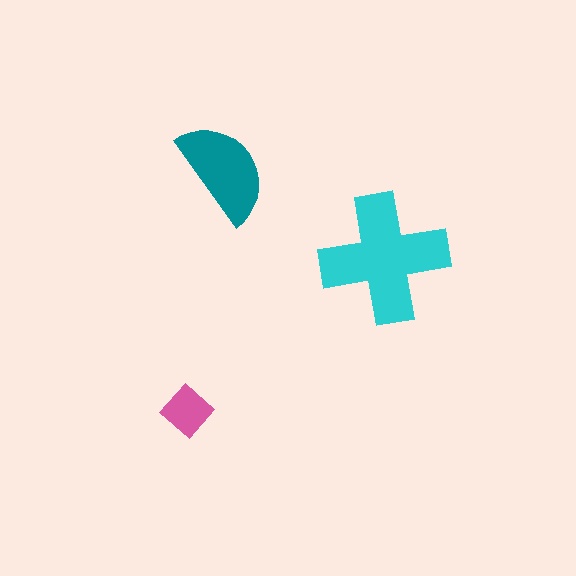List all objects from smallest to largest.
The pink diamond, the teal semicircle, the cyan cross.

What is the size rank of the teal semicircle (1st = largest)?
2nd.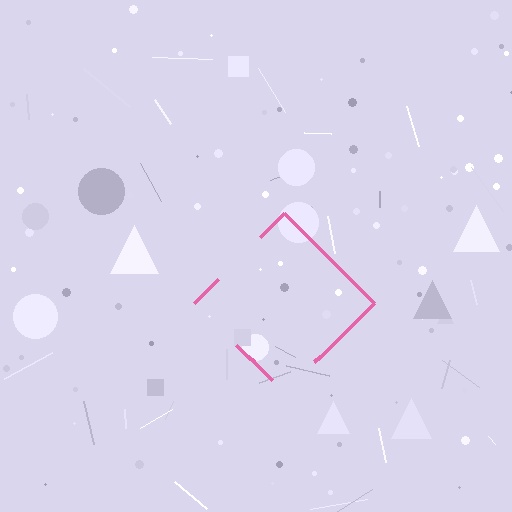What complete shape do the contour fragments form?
The contour fragments form a diamond.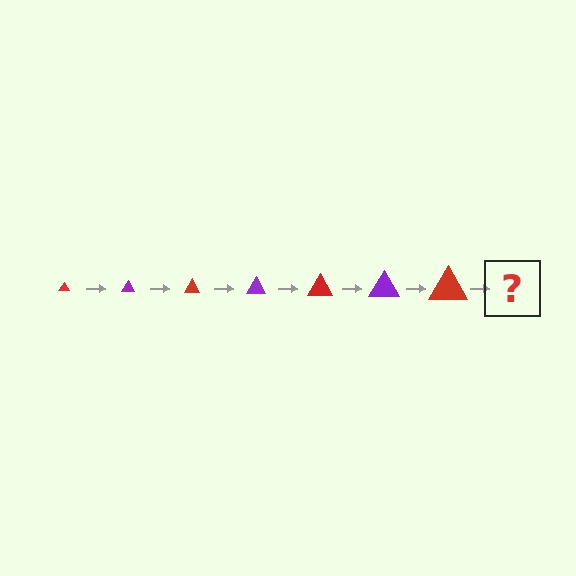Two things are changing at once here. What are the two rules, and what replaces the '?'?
The two rules are that the triangle grows larger each step and the color cycles through red and purple. The '?' should be a purple triangle, larger than the previous one.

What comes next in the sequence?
The next element should be a purple triangle, larger than the previous one.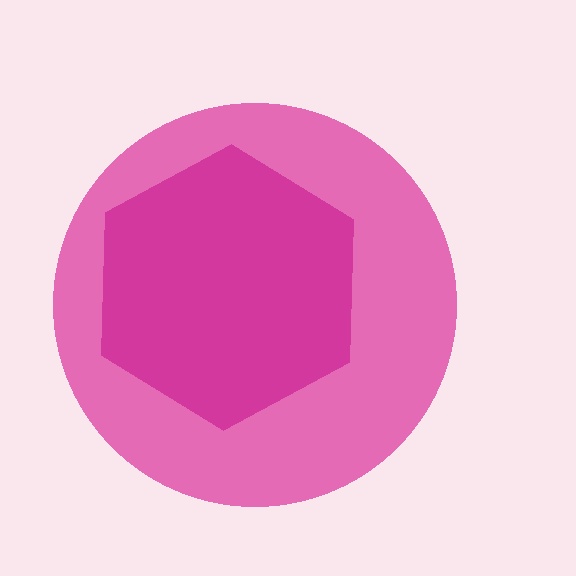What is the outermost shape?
The pink circle.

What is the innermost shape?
The magenta hexagon.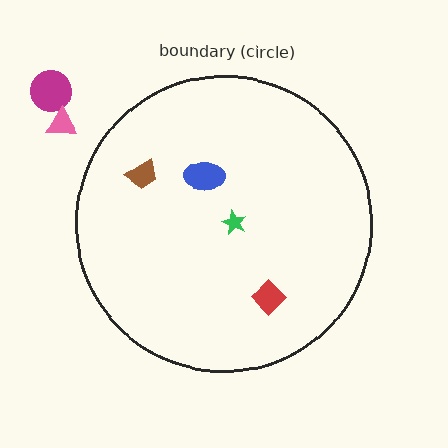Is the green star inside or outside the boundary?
Inside.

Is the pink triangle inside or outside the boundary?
Outside.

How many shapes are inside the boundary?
4 inside, 2 outside.